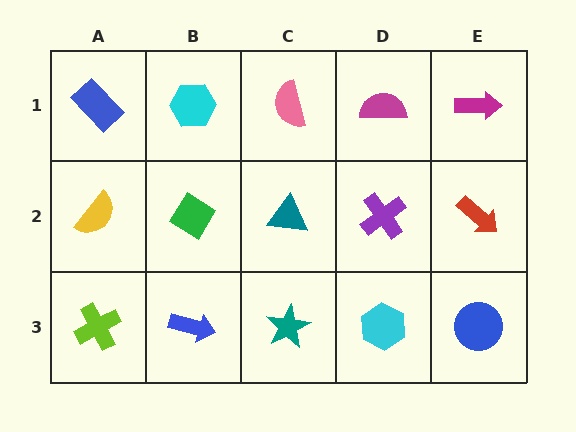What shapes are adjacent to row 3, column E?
A red arrow (row 2, column E), a cyan hexagon (row 3, column D).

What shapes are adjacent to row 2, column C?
A pink semicircle (row 1, column C), a teal star (row 3, column C), a green diamond (row 2, column B), a purple cross (row 2, column D).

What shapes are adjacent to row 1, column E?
A red arrow (row 2, column E), a magenta semicircle (row 1, column D).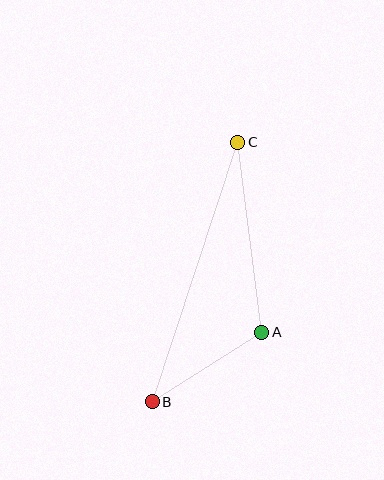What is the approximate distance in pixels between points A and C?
The distance between A and C is approximately 191 pixels.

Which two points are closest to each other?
Points A and B are closest to each other.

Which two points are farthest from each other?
Points B and C are farthest from each other.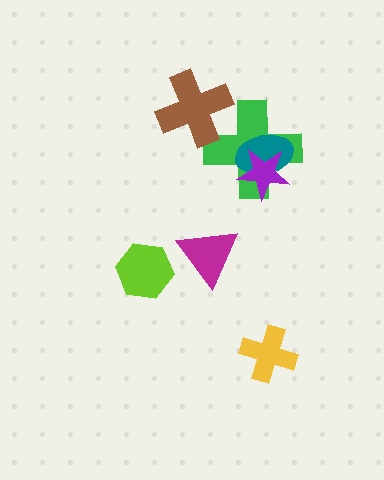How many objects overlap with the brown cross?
1 object overlaps with the brown cross.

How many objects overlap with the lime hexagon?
0 objects overlap with the lime hexagon.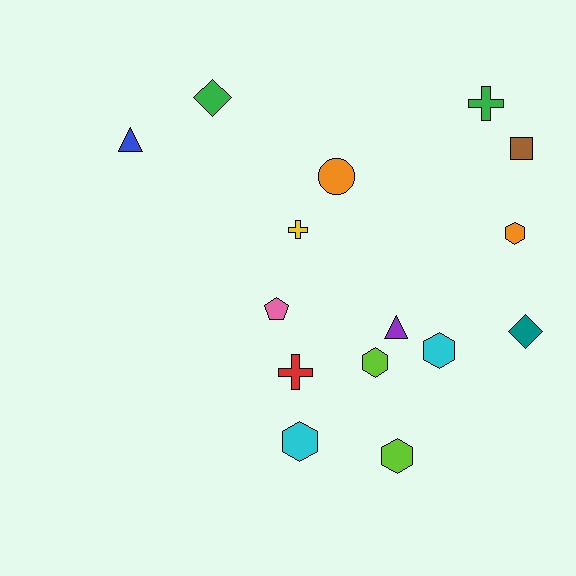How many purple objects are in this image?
There is 1 purple object.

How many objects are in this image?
There are 15 objects.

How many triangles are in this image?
There are 2 triangles.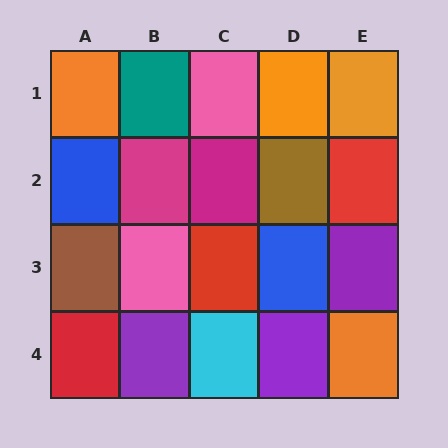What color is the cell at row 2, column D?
Brown.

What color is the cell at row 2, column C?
Magenta.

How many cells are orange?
4 cells are orange.